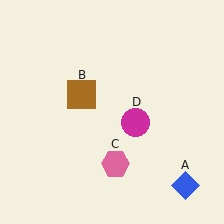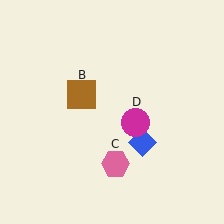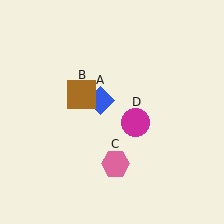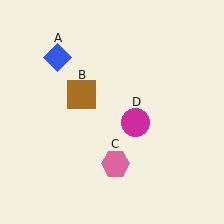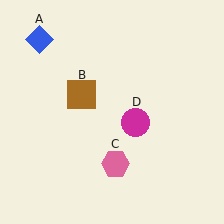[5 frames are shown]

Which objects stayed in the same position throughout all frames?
Brown square (object B) and pink hexagon (object C) and magenta circle (object D) remained stationary.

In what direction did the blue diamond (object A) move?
The blue diamond (object A) moved up and to the left.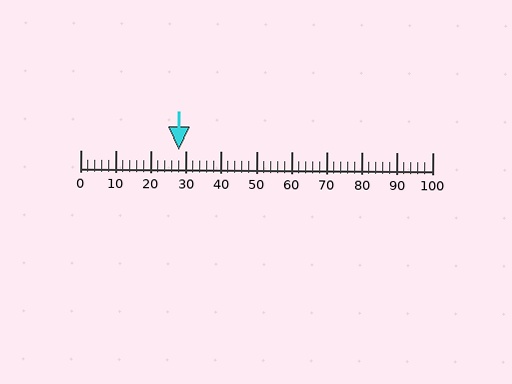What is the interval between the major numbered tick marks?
The major tick marks are spaced 10 units apart.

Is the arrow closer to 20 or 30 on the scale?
The arrow is closer to 30.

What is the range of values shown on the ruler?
The ruler shows values from 0 to 100.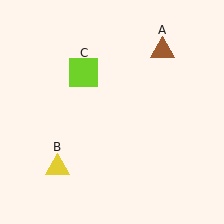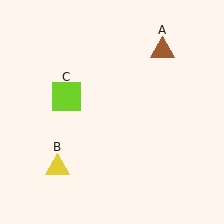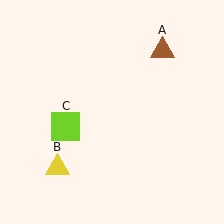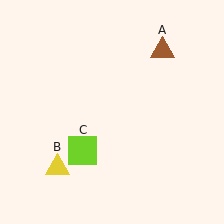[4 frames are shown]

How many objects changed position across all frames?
1 object changed position: lime square (object C).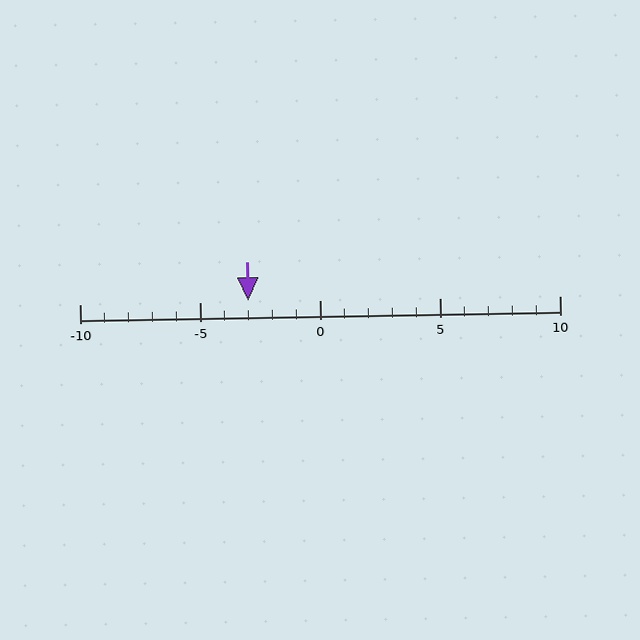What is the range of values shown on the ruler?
The ruler shows values from -10 to 10.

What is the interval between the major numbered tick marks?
The major tick marks are spaced 5 units apart.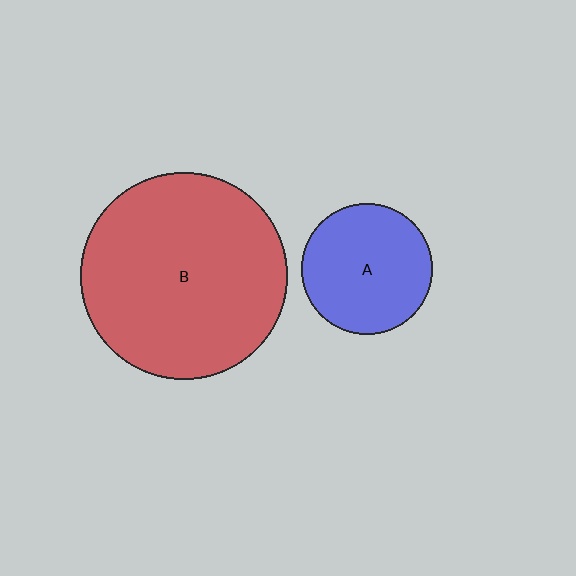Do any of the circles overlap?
No, none of the circles overlap.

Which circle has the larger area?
Circle B (red).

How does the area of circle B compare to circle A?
Approximately 2.5 times.